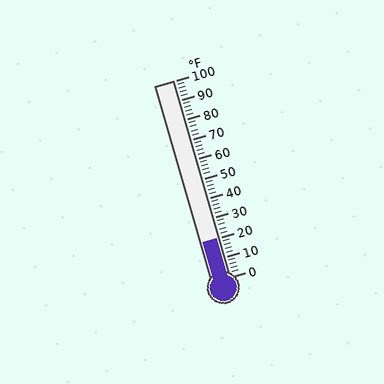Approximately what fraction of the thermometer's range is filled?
The thermometer is filled to approximately 20% of its range.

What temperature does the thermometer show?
The thermometer shows approximately 20°F.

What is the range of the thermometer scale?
The thermometer scale ranges from 0°F to 100°F.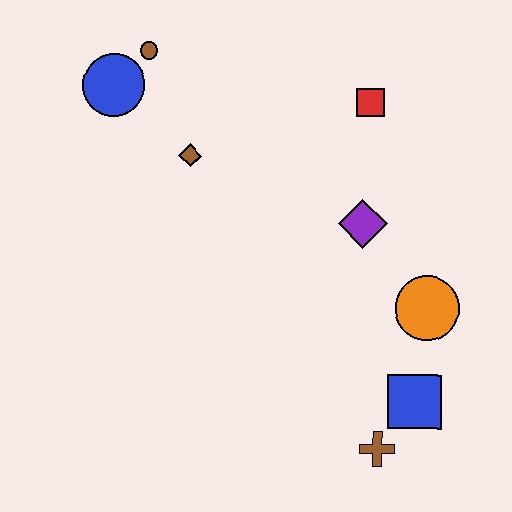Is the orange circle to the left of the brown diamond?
No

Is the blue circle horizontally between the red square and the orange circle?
No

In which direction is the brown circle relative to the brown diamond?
The brown circle is above the brown diamond.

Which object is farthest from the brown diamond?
The brown cross is farthest from the brown diamond.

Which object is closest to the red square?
The purple diamond is closest to the red square.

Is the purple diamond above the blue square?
Yes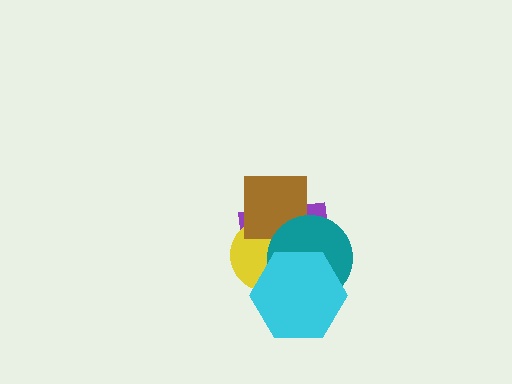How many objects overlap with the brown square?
3 objects overlap with the brown square.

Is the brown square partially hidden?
Yes, it is partially covered by another shape.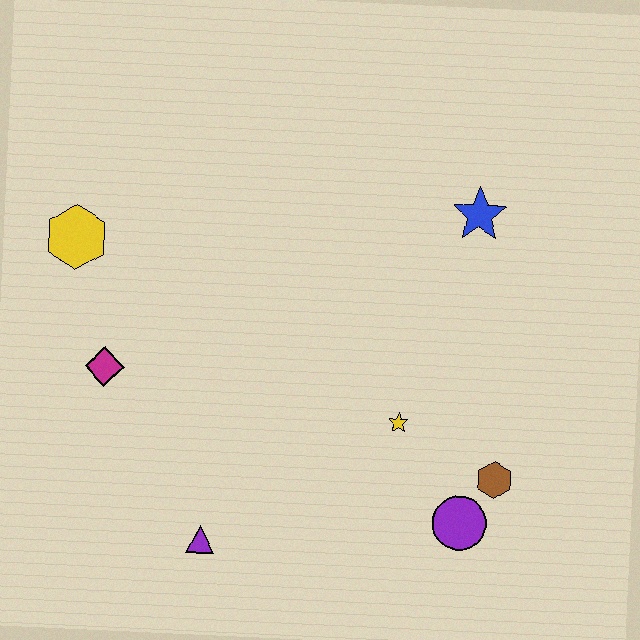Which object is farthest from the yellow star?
The yellow hexagon is farthest from the yellow star.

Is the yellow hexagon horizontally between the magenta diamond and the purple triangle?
No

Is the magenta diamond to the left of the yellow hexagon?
No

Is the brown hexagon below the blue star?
Yes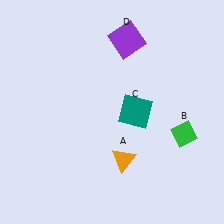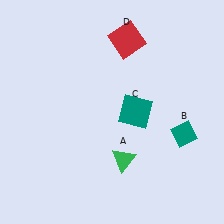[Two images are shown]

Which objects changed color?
A changed from orange to green. B changed from green to teal. D changed from purple to red.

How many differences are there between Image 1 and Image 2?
There are 3 differences between the two images.